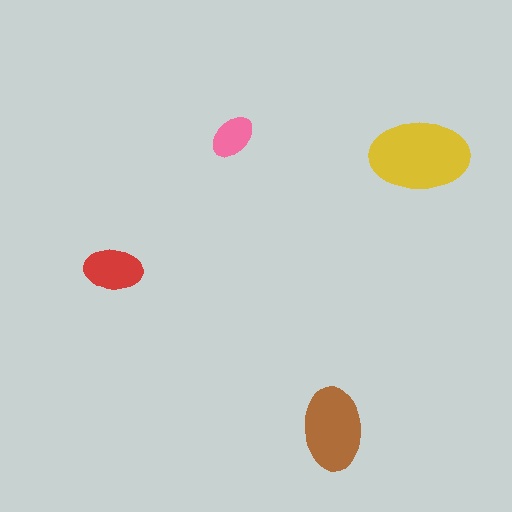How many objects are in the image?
There are 4 objects in the image.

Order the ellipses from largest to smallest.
the yellow one, the brown one, the red one, the pink one.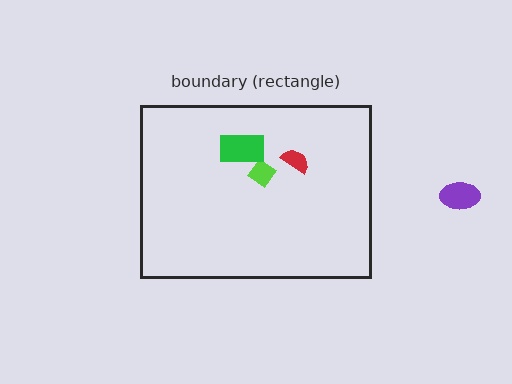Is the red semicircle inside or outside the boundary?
Inside.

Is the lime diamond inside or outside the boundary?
Inside.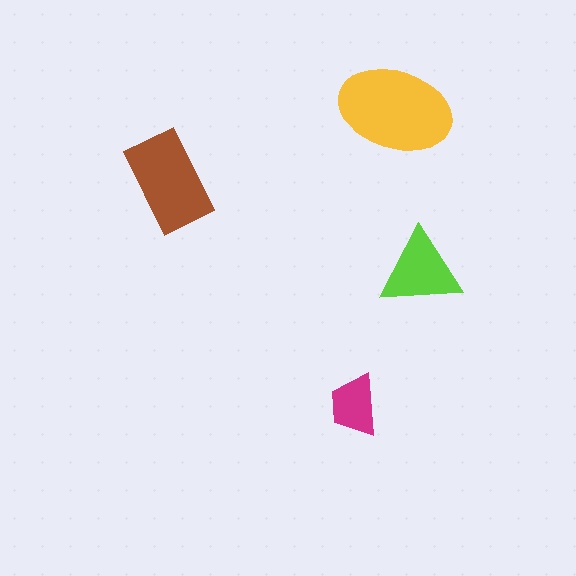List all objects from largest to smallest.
The yellow ellipse, the brown rectangle, the lime triangle, the magenta trapezoid.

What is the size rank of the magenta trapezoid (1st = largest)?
4th.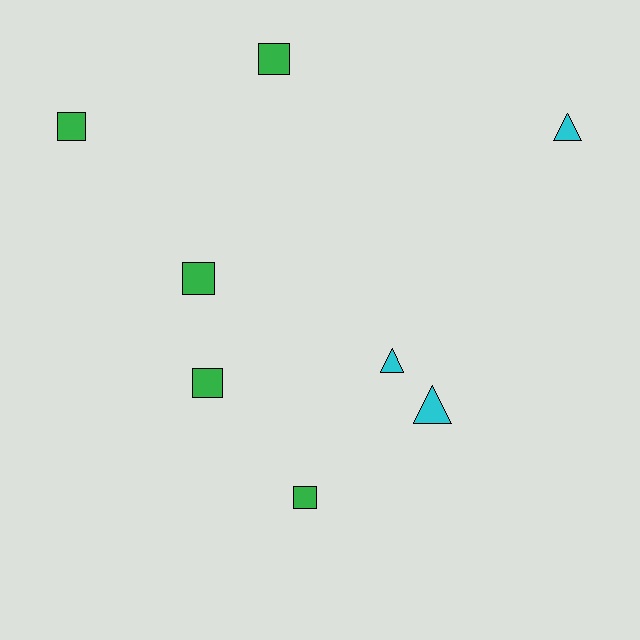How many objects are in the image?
There are 8 objects.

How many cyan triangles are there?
There are 3 cyan triangles.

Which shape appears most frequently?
Square, with 5 objects.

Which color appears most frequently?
Green, with 5 objects.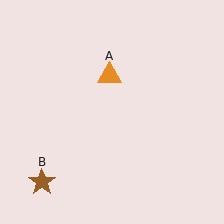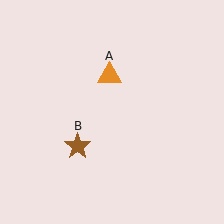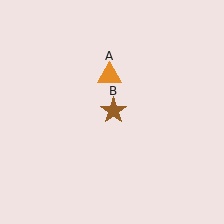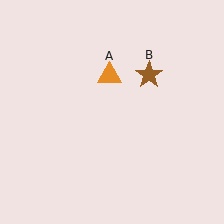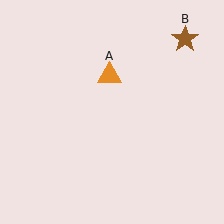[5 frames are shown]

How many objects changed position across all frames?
1 object changed position: brown star (object B).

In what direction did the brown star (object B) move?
The brown star (object B) moved up and to the right.